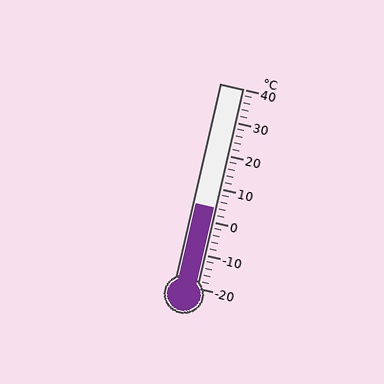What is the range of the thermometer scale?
The thermometer scale ranges from -20°C to 40°C.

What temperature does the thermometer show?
The thermometer shows approximately 4°C.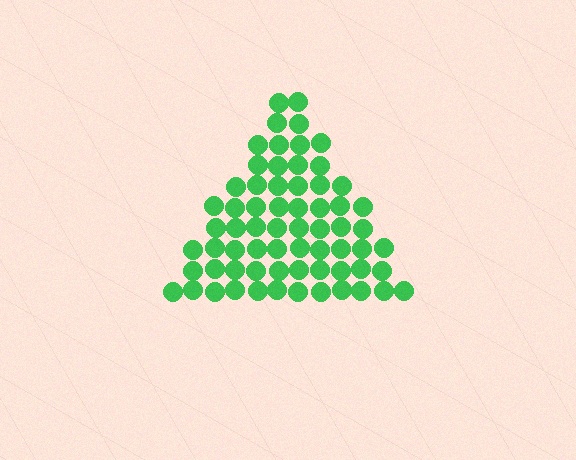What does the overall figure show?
The overall figure shows a triangle.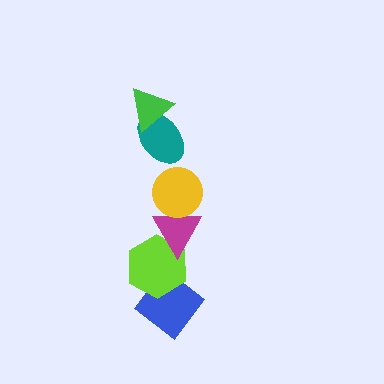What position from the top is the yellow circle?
The yellow circle is 3rd from the top.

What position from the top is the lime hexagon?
The lime hexagon is 5th from the top.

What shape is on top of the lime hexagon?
The magenta triangle is on top of the lime hexagon.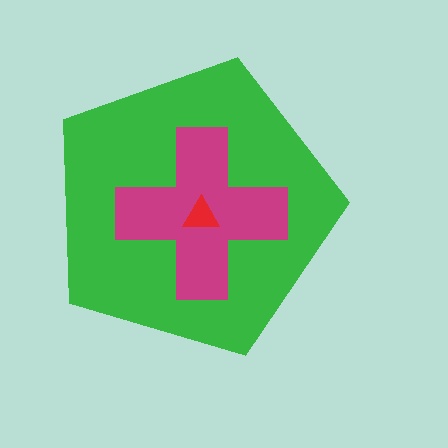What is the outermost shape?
The green pentagon.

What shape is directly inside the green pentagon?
The magenta cross.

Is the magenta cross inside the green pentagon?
Yes.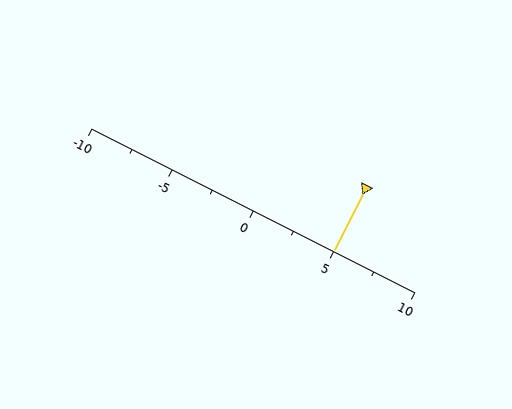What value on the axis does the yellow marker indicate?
The marker indicates approximately 5.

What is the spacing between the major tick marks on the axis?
The major ticks are spaced 5 apart.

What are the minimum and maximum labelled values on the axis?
The axis runs from -10 to 10.